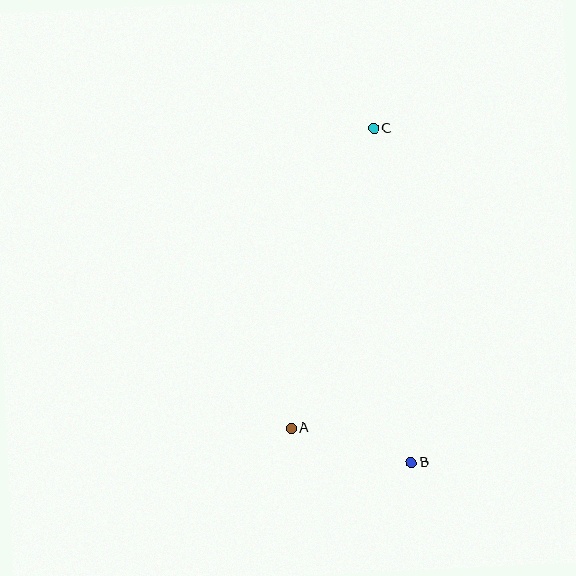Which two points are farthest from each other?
Points B and C are farthest from each other.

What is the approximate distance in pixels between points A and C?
The distance between A and C is approximately 311 pixels.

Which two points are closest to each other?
Points A and B are closest to each other.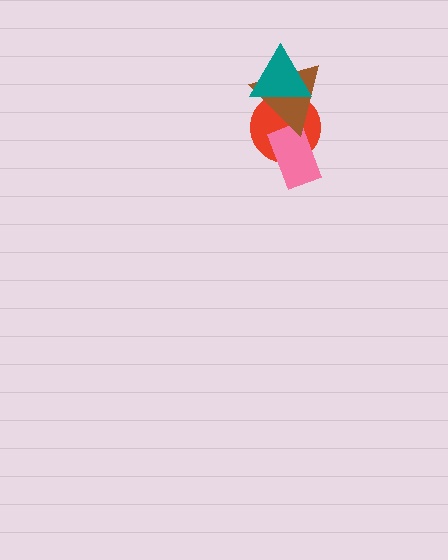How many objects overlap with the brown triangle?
3 objects overlap with the brown triangle.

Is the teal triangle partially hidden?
No, no other shape covers it.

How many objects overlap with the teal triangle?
2 objects overlap with the teal triangle.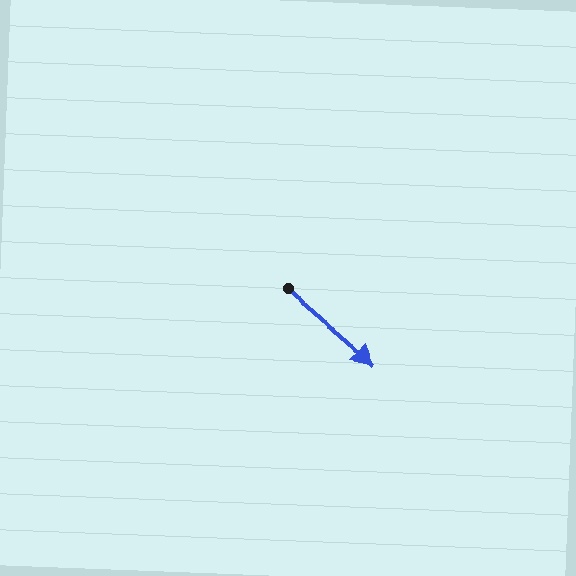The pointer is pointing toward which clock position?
Roughly 4 o'clock.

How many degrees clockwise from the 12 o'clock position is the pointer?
Approximately 130 degrees.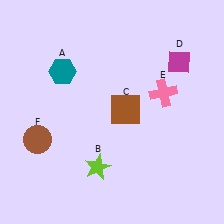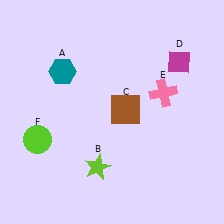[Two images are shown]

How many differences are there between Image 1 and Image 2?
There is 1 difference between the two images.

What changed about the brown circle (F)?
In Image 1, F is brown. In Image 2, it changed to lime.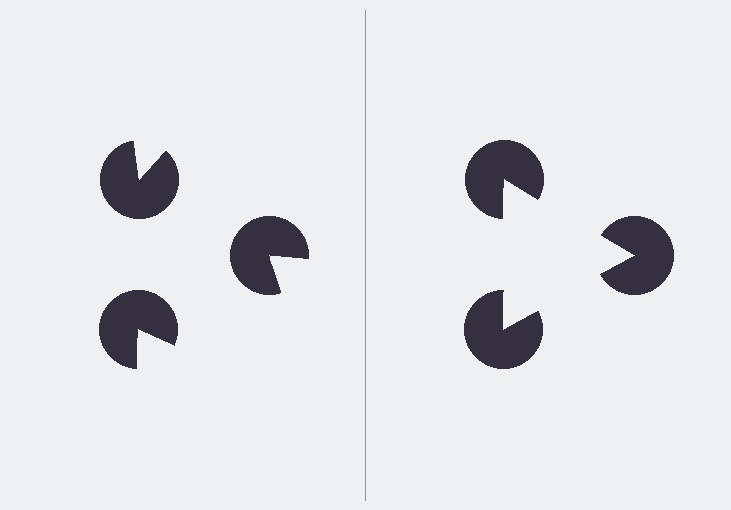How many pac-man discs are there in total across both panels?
6 — 3 on each side.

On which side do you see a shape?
An illusory triangle appears on the right side. On the left side the wedge cuts are rotated, so no coherent shape forms.